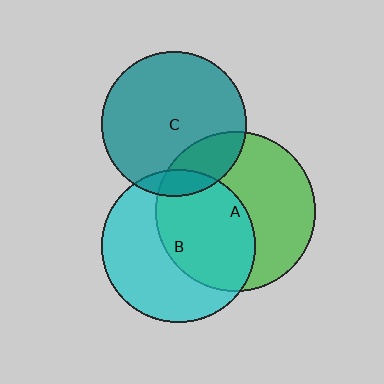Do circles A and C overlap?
Yes.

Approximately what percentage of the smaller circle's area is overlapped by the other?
Approximately 20%.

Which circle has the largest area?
Circle A (green).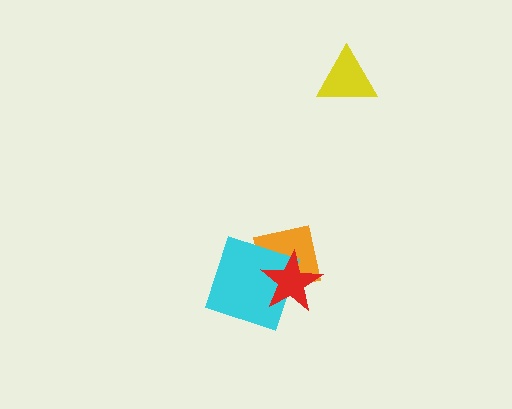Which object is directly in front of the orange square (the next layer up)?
The cyan square is directly in front of the orange square.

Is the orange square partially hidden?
Yes, it is partially covered by another shape.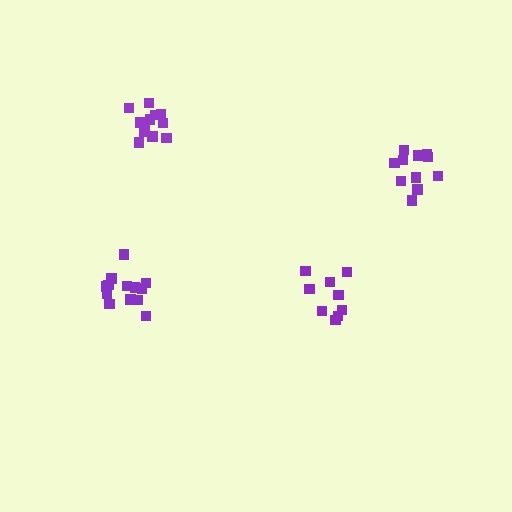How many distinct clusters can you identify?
There are 4 distinct clusters.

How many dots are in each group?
Group 1: 9 dots, Group 2: 12 dots, Group 3: 11 dots, Group 4: 13 dots (45 total).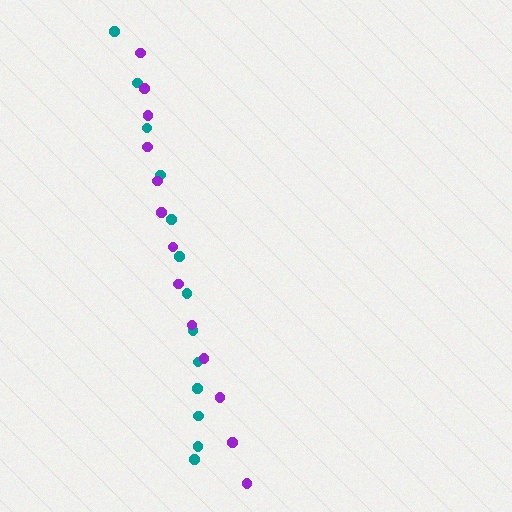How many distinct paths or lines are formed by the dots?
There are 2 distinct paths.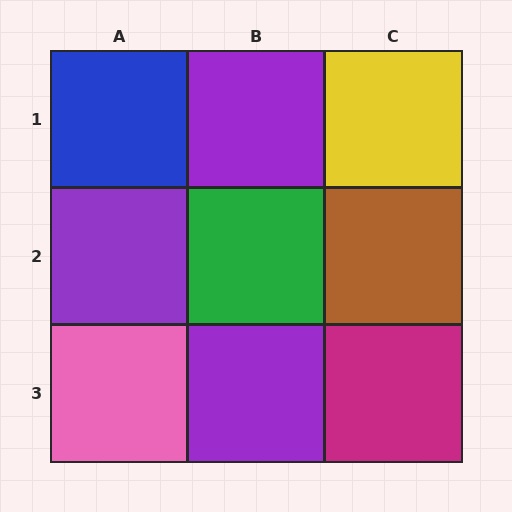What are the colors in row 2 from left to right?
Purple, green, brown.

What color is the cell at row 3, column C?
Magenta.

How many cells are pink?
1 cell is pink.